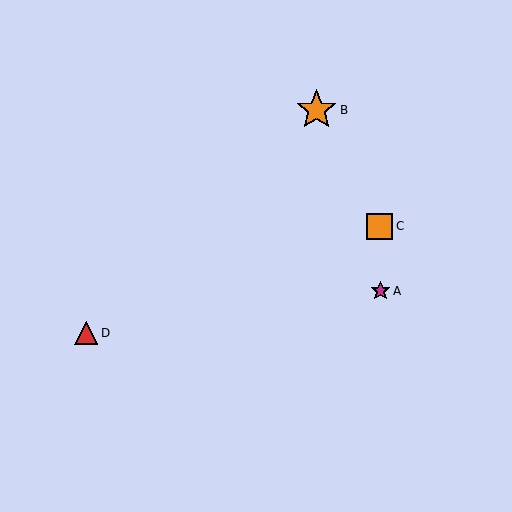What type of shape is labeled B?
Shape B is an orange star.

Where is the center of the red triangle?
The center of the red triangle is at (86, 333).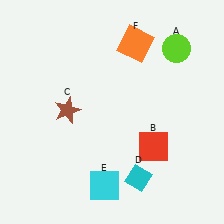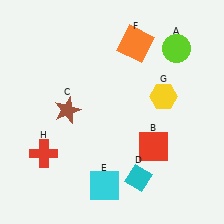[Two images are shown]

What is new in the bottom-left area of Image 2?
A red cross (H) was added in the bottom-left area of Image 2.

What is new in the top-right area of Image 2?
A yellow hexagon (G) was added in the top-right area of Image 2.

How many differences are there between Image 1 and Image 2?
There are 2 differences between the two images.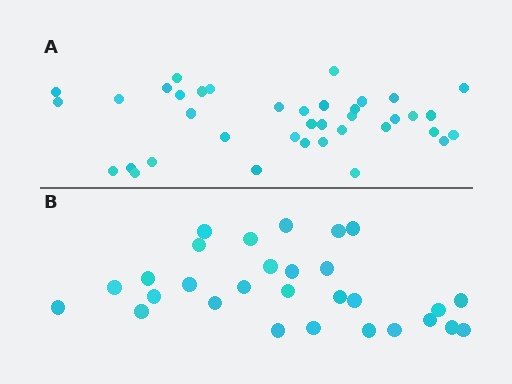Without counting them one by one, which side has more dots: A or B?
Region A (the top region) has more dots.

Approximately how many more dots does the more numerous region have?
Region A has roughly 8 or so more dots than region B.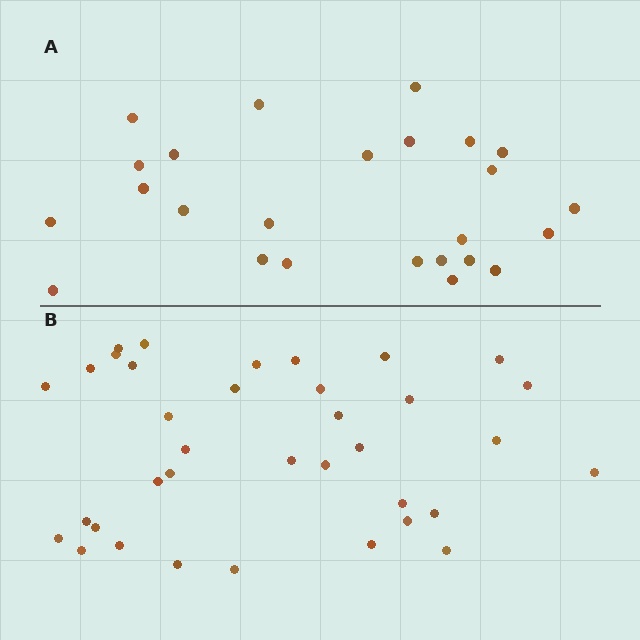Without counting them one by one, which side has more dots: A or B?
Region B (the bottom region) has more dots.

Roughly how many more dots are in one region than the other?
Region B has roughly 12 or so more dots than region A.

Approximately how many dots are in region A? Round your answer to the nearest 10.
About 20 dots. (The exact count is 25, which rounds to 20.)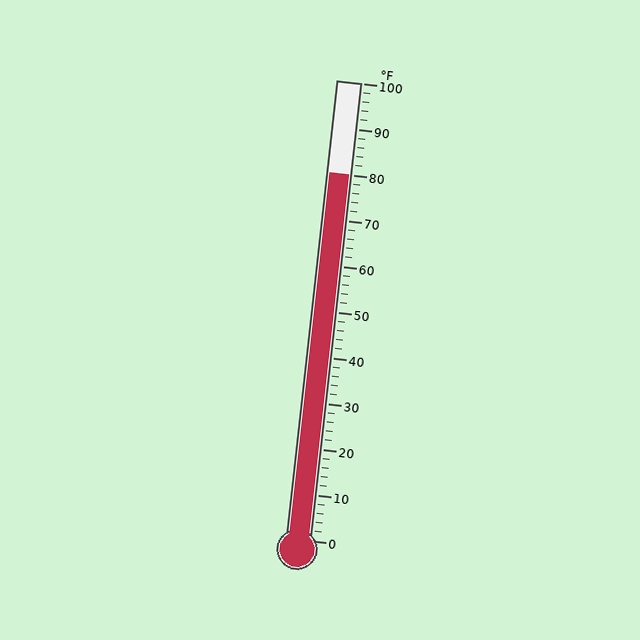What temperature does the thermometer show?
The thermometer shows approximately 80°F.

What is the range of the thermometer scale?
The thermometer scale ranges from 0°F to 100°F.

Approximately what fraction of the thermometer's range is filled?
The thermometer is filled to approximately 80% of its range.